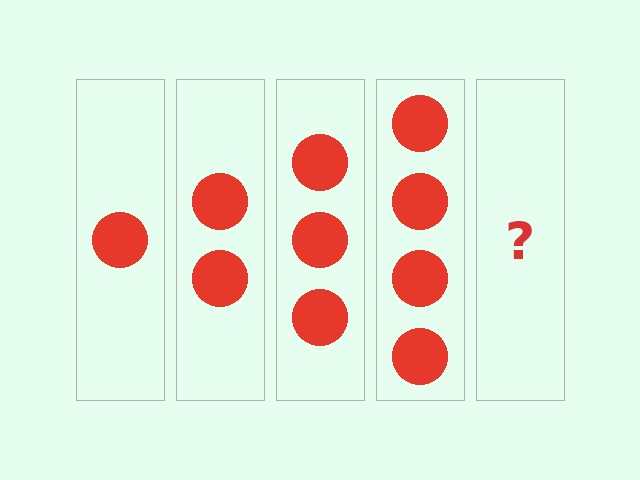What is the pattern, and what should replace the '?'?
The pattern is that each step adds one more circle. The '?' should be 5 circles.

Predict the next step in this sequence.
The next step is 5 circles.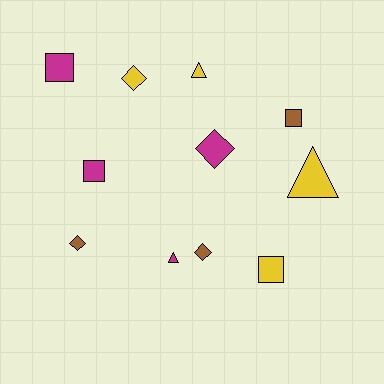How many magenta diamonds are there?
There is 1 magenta diamond.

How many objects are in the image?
There are 11 objects.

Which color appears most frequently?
Yellow, with 4 objects.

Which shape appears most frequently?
Diamond, with 4 objects.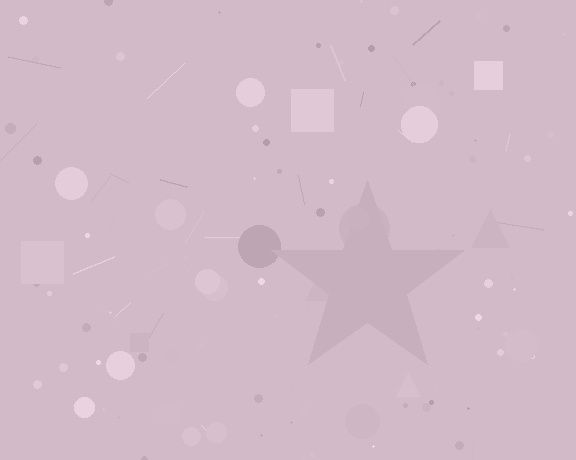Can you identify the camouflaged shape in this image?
The camouflaged shape is a star.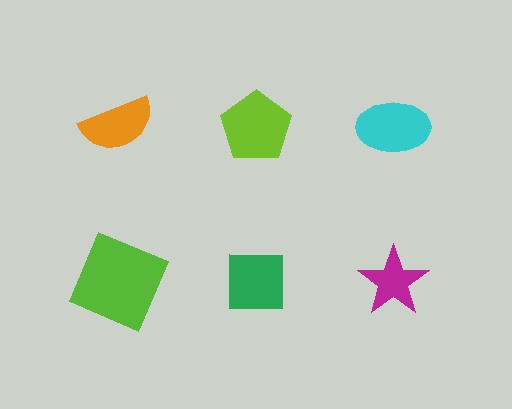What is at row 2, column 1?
A lime square.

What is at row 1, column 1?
An orange semicircle.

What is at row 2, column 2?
A green square.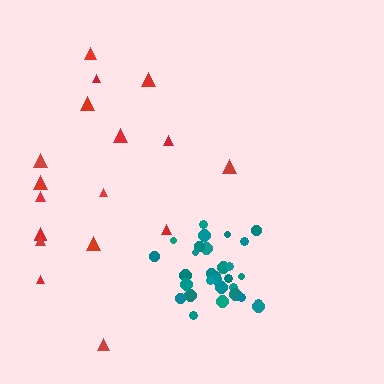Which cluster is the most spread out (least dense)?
Red.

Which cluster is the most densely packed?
Teal.